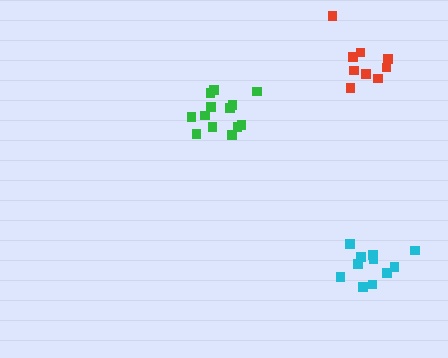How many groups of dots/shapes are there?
There are 3 groups.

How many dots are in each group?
Group 1: 12 dots, Group 2: 13 dots, Group 3: 9 dots (34 total).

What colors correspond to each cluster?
The clusters are colored: cyan, green, red.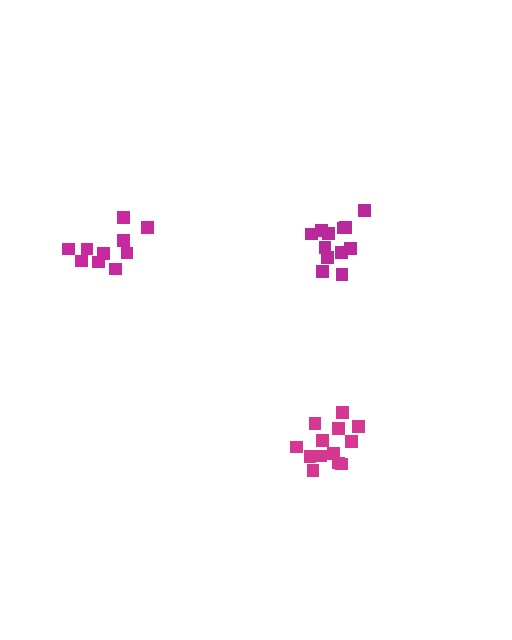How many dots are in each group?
Group 1: 13 dots, Group 2: 10 dots, Group 3: 12 dots (35 total).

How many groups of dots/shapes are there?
There are 3 groups.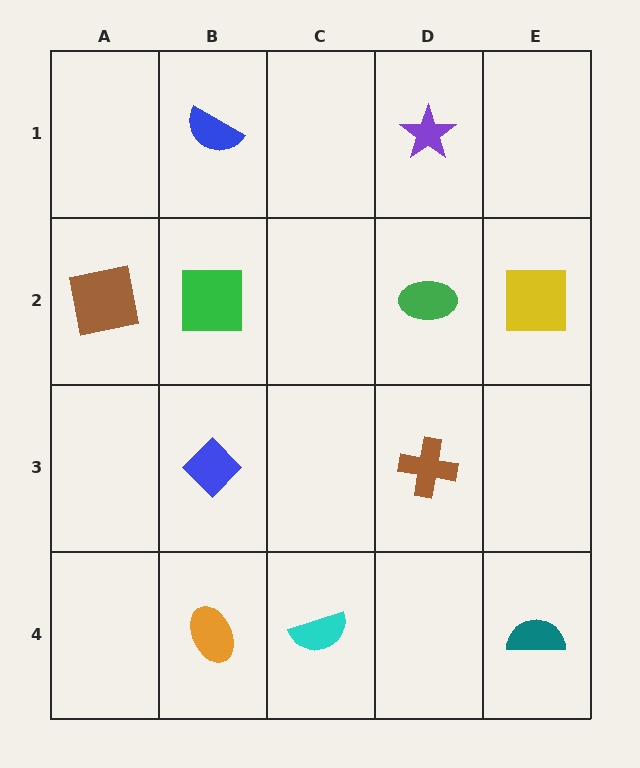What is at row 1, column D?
A purple star.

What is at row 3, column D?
A brown cross.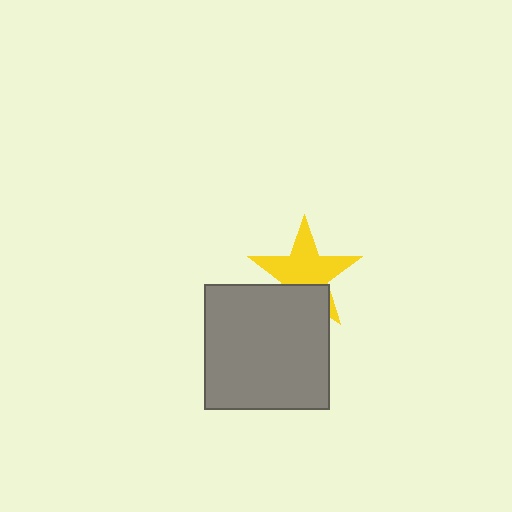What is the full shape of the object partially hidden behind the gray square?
The partially hidden object is a yellow star.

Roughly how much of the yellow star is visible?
Most of it is visible (roughly 68%).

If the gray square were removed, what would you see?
You would see the complete yellow star.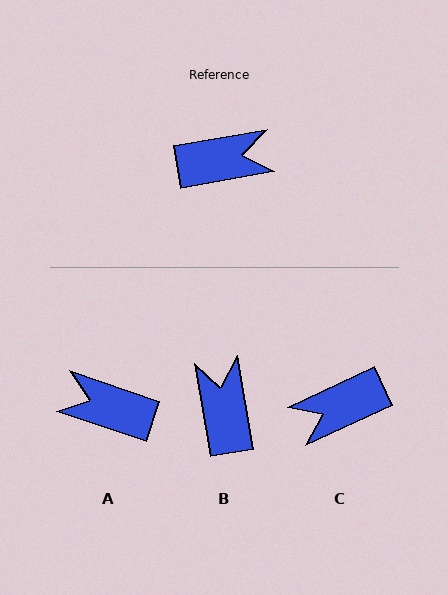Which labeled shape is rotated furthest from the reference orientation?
C, about 165 degrees away.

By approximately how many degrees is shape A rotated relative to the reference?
Approximately 152 degrees counter-clockwise.